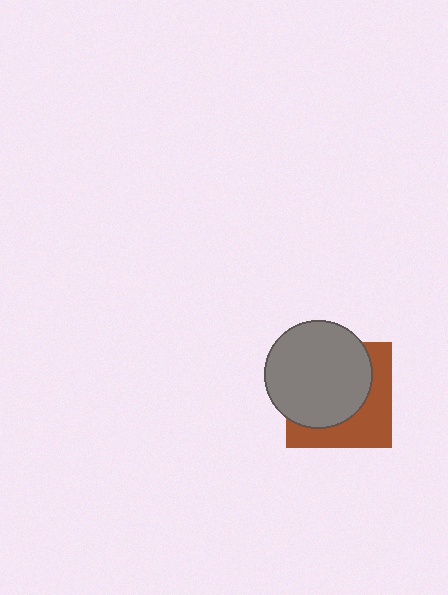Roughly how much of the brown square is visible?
A small part of it is visible (roughly 40%).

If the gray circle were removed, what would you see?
You would see the complete brown square.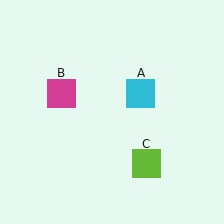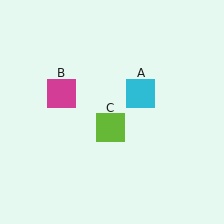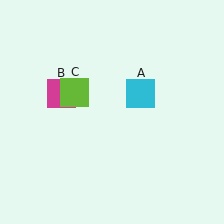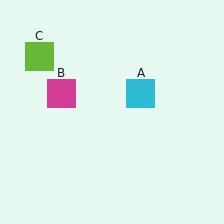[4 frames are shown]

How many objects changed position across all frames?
1 object changed position: lime square (object C).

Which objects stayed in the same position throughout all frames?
Cyan square (object A) and magenta square (object B) remained stationary.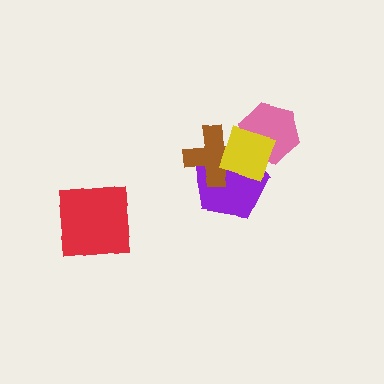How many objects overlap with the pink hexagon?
2 objects overlap with the pink hexagon.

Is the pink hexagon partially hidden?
Yes, it is partially covered by another shape.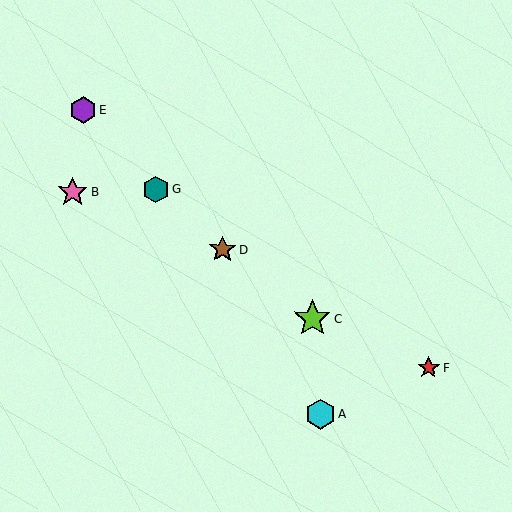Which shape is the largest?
The lime star (labeled C) is the largest.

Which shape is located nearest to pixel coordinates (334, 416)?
The cyan hexagon (labeled A) at (320, 414) is nearest to that location.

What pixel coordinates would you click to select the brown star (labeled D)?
Click at (223, 249) to select the brown star D.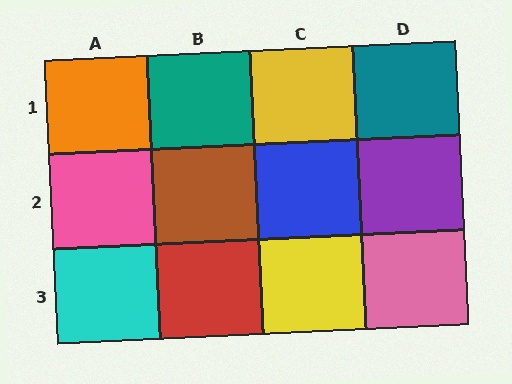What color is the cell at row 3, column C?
Yellow.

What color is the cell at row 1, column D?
Teal.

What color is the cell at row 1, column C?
Yellow.